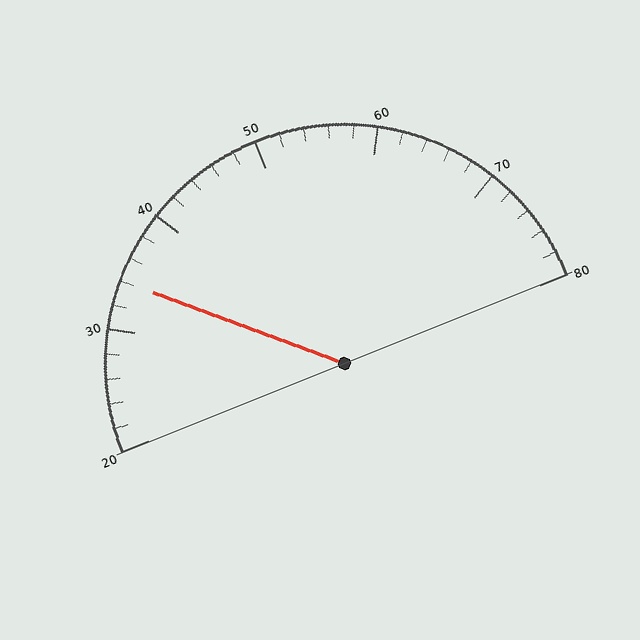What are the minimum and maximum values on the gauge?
The gauge ranges from 20 to 80.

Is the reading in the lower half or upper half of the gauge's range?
The reading is in the lower half of the range (20 to 80).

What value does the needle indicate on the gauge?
The needle indicates approximately 34.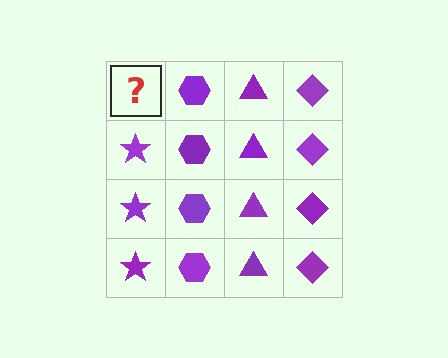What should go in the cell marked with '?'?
The missing cell should contain a purple star.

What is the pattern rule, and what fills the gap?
The rule is that each column has a consistent shape. The gap should be filled with a purple star.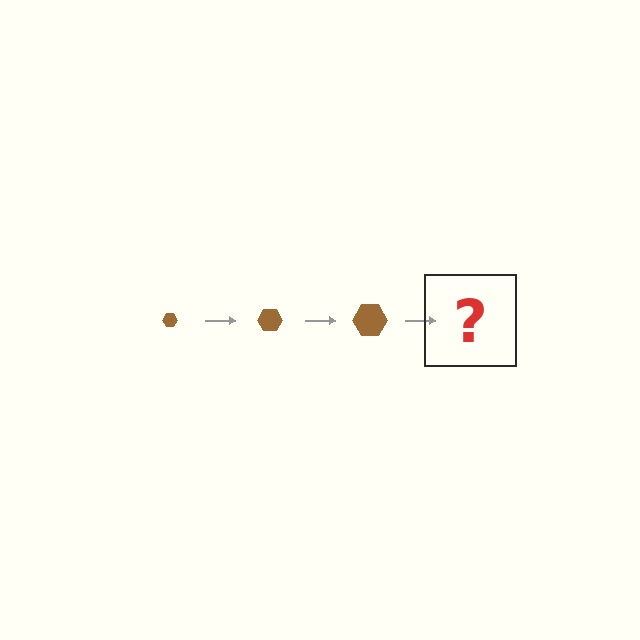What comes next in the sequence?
The next element should be a brown hexagon, larger than the previous one.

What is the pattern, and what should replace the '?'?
The pattern is that the hexagon gets progressively larger each step. The '?' should be a brown hexagon, larger than the previous one.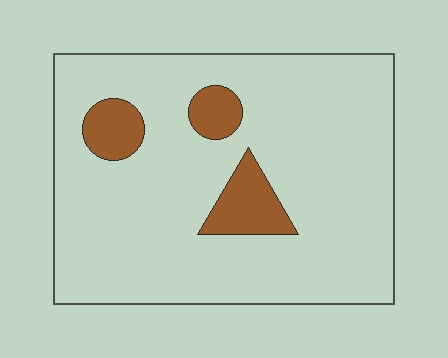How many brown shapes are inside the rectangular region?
3.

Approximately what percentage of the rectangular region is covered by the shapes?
Approximately 10%.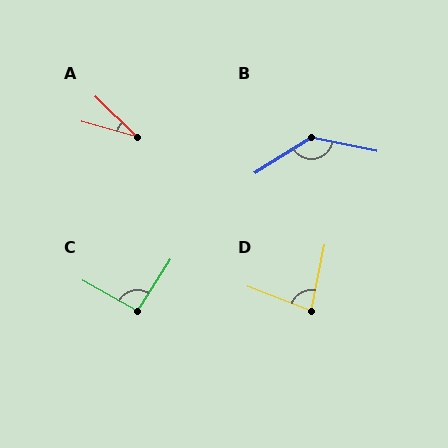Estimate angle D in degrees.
Approximately 80 degrees.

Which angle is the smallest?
A, at approximately 29 degrees.